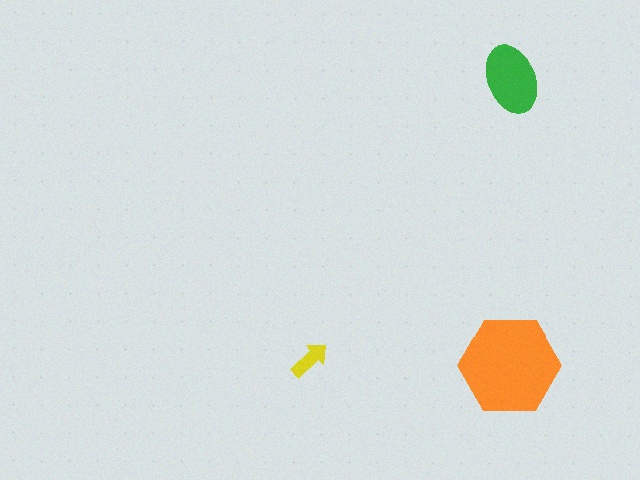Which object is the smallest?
The yellow arrow.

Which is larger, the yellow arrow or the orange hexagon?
The orange hexagon.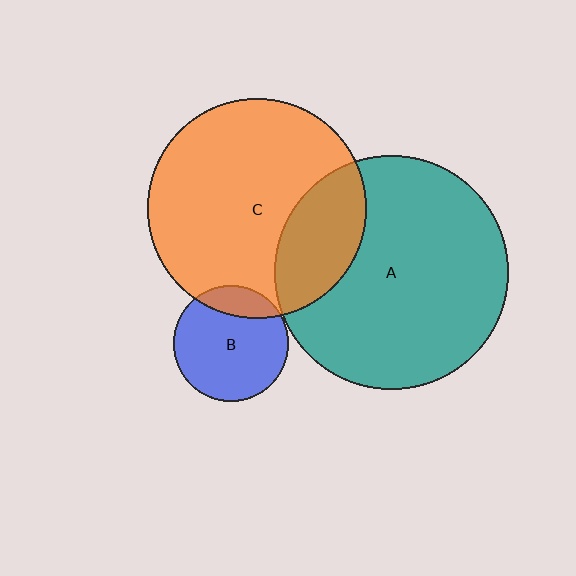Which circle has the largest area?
Circle A (teal).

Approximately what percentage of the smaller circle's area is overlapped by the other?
Approximately 25%.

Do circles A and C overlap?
Yes.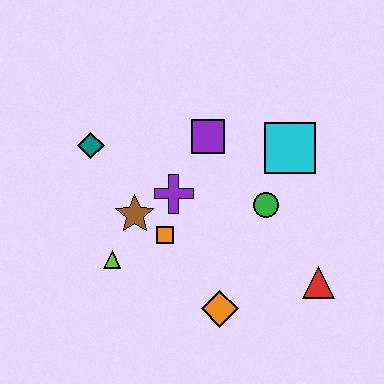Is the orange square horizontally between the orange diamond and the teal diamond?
Yes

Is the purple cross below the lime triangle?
No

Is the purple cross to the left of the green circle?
Yes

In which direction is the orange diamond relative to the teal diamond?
The orange diamond is below the teal diamond.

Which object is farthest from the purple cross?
The red triangle is farthest from the purple cross.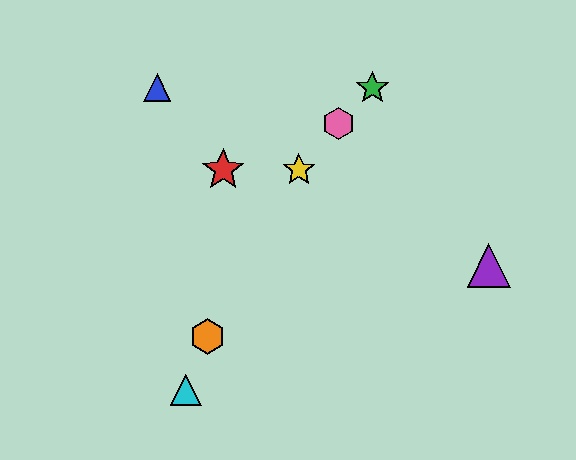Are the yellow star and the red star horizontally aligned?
Yes, both are at y≈170.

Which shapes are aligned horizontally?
The red star, the yellow star are aligned horizontally.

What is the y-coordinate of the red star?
The red star is at y≈170.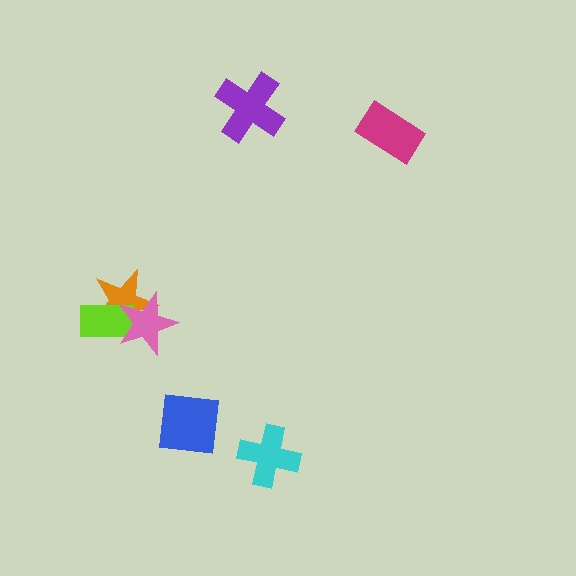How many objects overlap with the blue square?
0 objects overlap with the blue square.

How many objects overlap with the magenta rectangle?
0 objects overlap with the magenta rectangle.